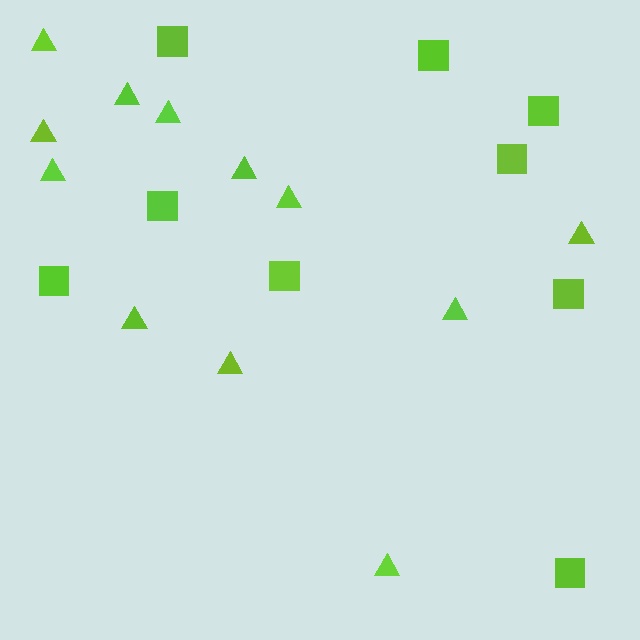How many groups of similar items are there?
There are 2 groups: one group of squares (9) and one group of triangles (12).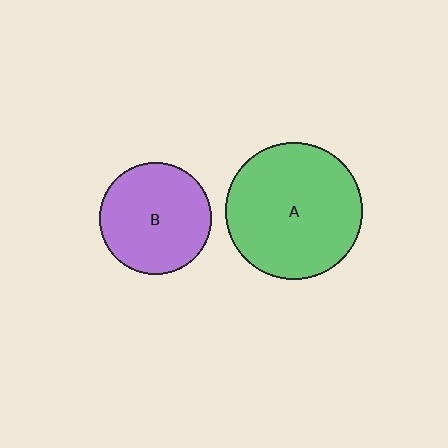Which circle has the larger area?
Circle A (green).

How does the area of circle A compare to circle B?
Approximately 1.5 times.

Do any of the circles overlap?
No, none of the circles overlap.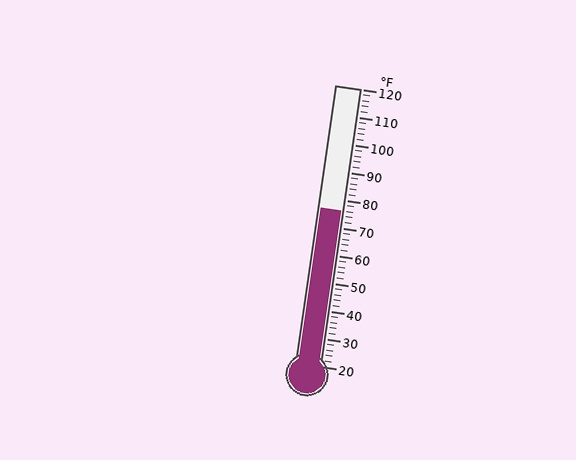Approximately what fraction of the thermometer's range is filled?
The thermometer is filled to approximately 55% of its range.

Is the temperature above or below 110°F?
The temperature is below 110°F.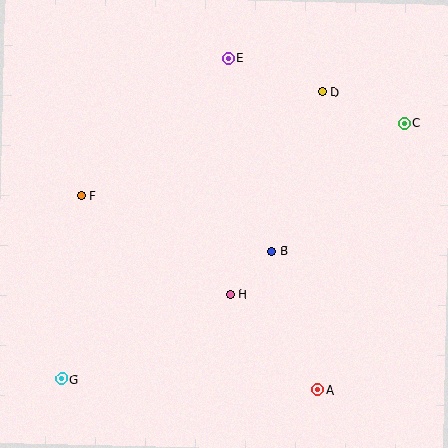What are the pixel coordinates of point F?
Point F is at (81, 195).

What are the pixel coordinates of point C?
Point C is at (405, 123).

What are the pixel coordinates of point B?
Point B is at (272, 251).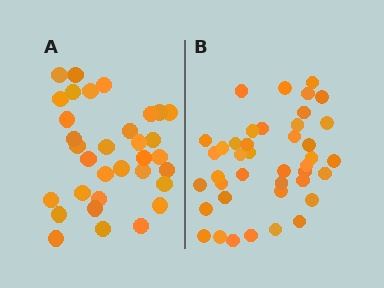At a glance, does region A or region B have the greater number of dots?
Region B (the right region) has more dots.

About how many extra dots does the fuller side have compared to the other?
Region B has roughly 8 or so more dots than region A.